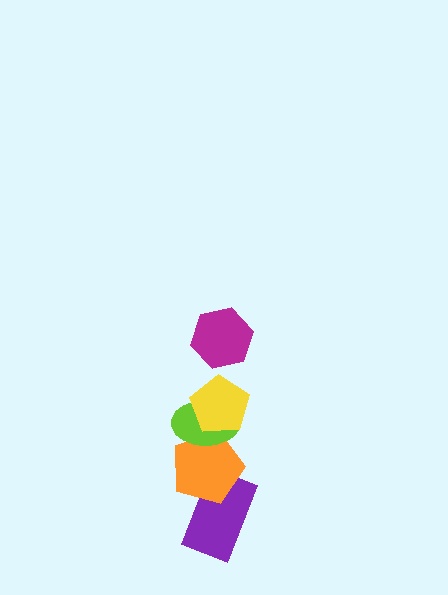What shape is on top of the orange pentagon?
The lime ellipse is on top of the orange pentagon.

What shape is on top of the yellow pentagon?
The magenta hexagon is on top of the yellow pentagon.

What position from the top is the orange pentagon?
The orange pentagon is 4th from the top.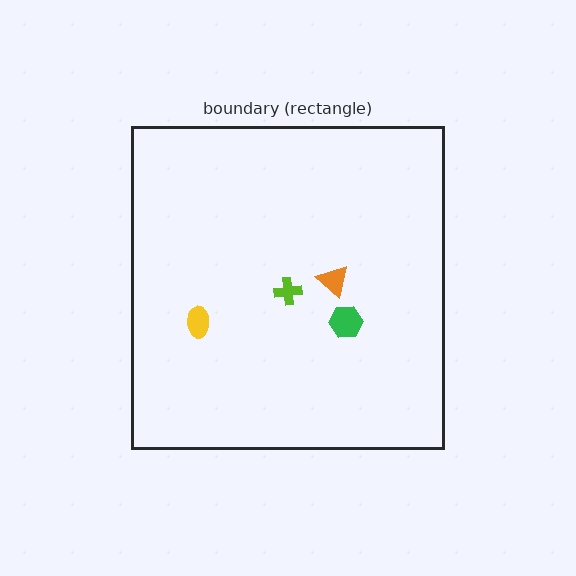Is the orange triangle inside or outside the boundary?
Inside.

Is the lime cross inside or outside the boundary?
Inside.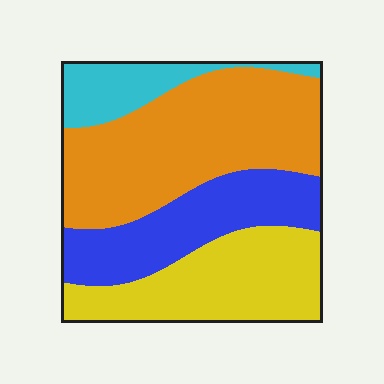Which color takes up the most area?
Orange, at roughly 40%.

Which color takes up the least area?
Cyan, at roughly 10%.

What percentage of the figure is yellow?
Yellow takes up about one quarter (1/4) of the figure.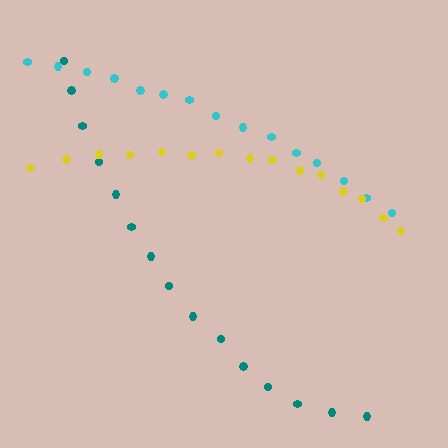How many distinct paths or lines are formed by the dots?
There are 3 distinct paths.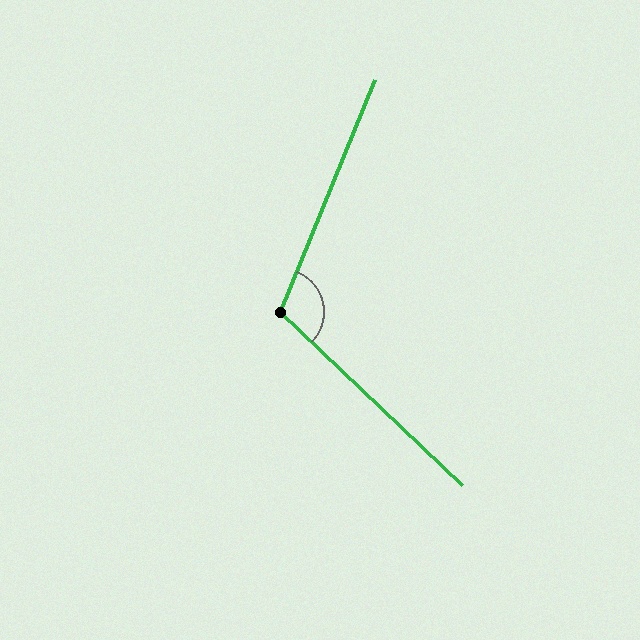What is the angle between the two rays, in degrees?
Approximately 112 degrees.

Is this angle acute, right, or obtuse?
It is obtuse.